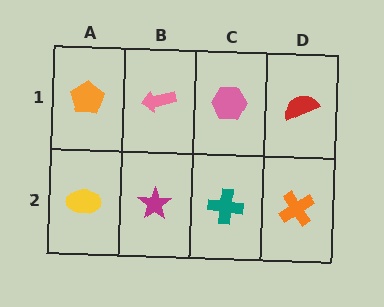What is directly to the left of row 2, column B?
A yellow ellipse.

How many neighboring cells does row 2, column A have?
2.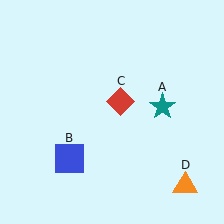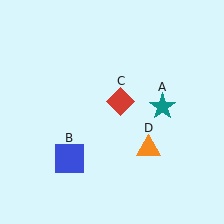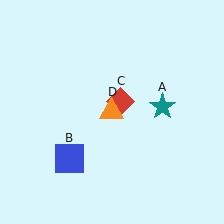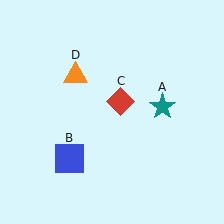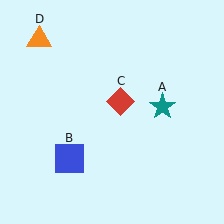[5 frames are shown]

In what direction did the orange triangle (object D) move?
The orange triangle (object D) moved up and to the left.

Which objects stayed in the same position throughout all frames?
Teal star (object A) and blue square (object B) and red diamond (object C) remained stationary.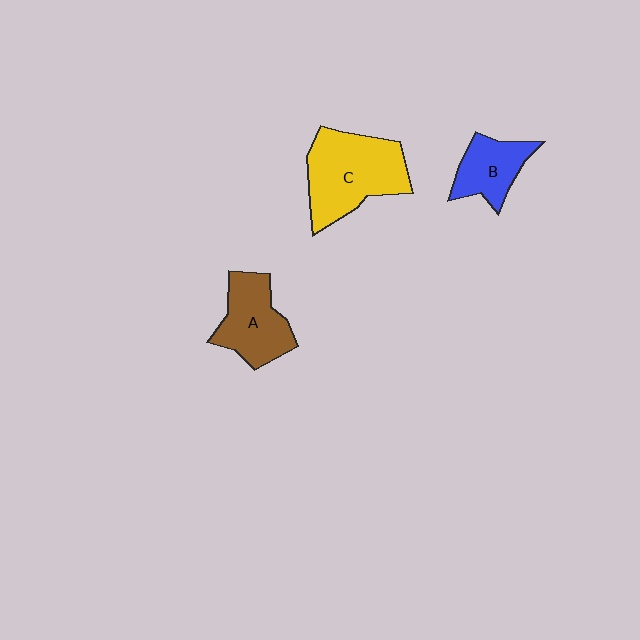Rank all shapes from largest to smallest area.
From largest to smallest: C (yellow), A (brown), B (blue).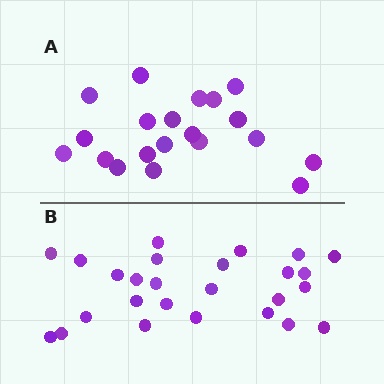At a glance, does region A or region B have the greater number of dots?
Region B (the bottom region) has more dots.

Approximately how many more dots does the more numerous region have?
Region B has about 6 more dots than region A.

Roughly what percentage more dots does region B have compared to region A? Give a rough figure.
About 30% more.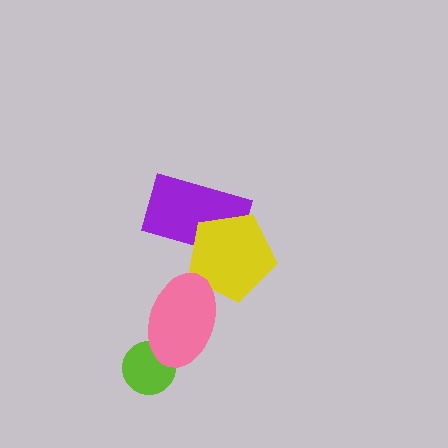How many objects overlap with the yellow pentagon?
2 objects overlap with the yellow pentagon.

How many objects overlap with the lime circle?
1 object overlaps with the lime circle.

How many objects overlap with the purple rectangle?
1 object overlaps with the purple rectangle.